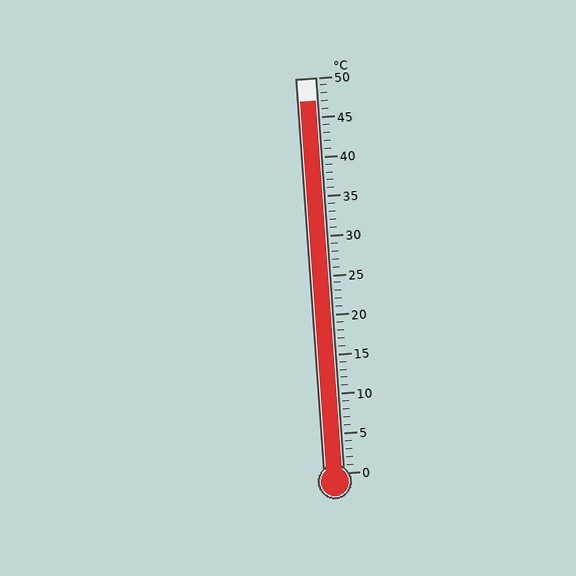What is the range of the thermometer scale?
The thermometer scale ranges from 0°C to 50°C.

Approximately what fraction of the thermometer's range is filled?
The thermometer is filled to approximately 95% of its range.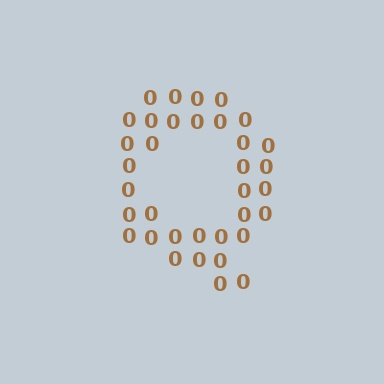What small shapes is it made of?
It is made of small digit 0's.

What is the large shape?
The large shape is the letter Q.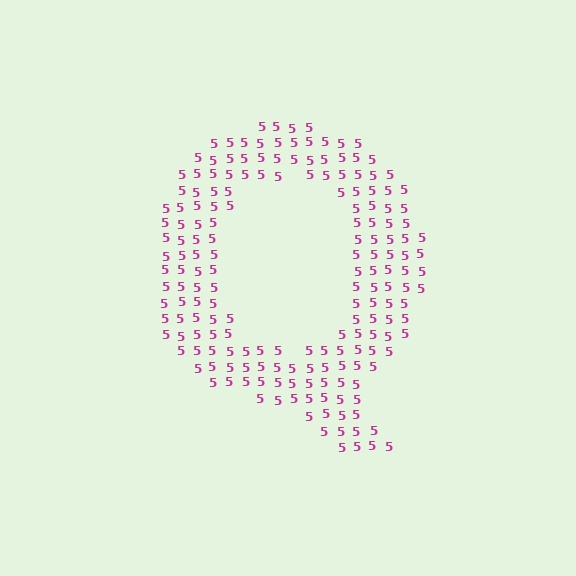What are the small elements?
The small elements are digit 5's.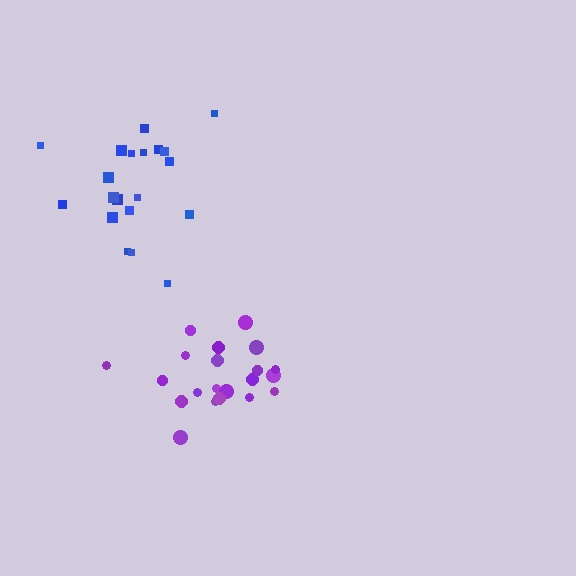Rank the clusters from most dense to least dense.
purple, blue.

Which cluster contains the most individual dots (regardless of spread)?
Purple (21).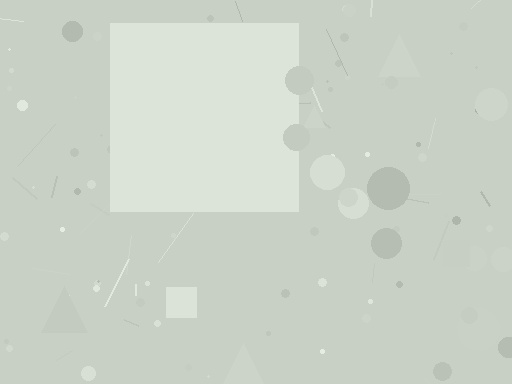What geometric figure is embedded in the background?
A square is embedded in the background.